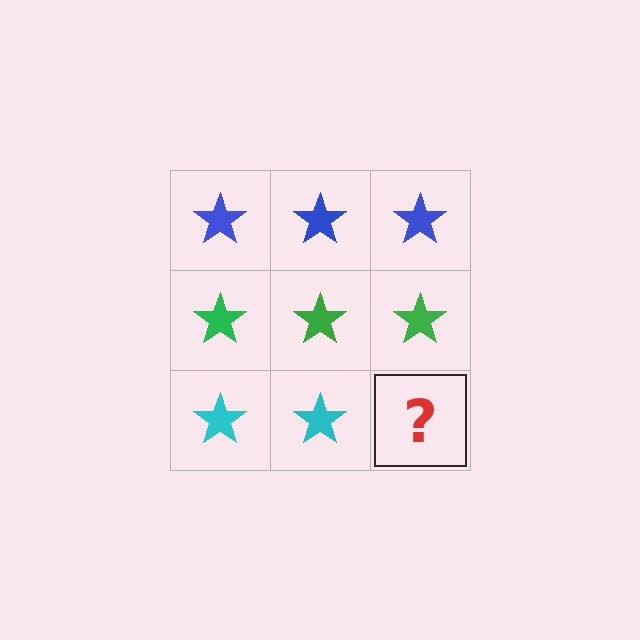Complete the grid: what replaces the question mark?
The question mark should be replaced with a cyan star.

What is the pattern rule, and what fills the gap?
The rule is that each row has a consistent color. The gap should be filled with a cyan star.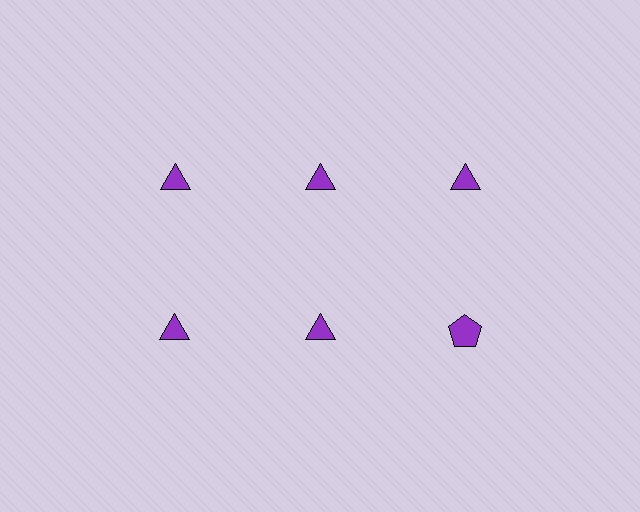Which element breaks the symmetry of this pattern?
The purple pentagon in the second row, center column breaks the symmetry. All other shapes are purple triangles.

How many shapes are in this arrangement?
There are 6 shapes arranged in a grid pattern.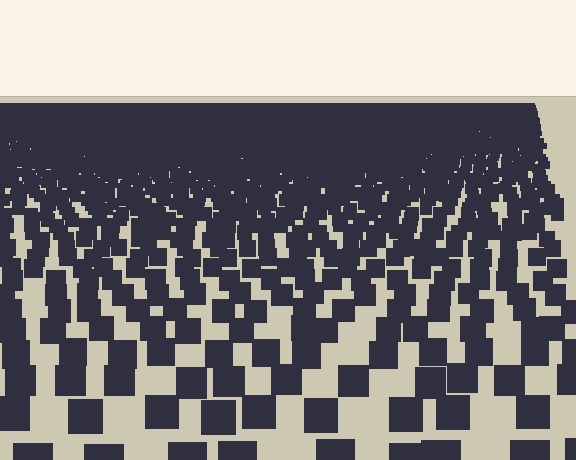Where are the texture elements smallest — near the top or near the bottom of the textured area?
Near the top.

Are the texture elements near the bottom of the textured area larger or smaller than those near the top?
Larger. Near the bottom, elements are closer to the viewer and appear at a bigger on-screen size.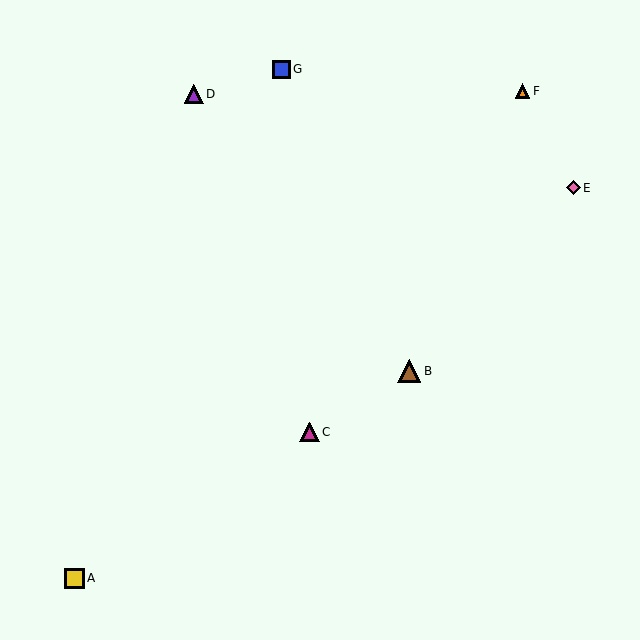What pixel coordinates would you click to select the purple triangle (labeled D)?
Click at (194, 94) to select the purple triangle D.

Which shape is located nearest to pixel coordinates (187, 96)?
The purple triangle (labeled D) at (194, 94) is nearest to that location.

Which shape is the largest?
The brown triangle (labeled B) is the largest.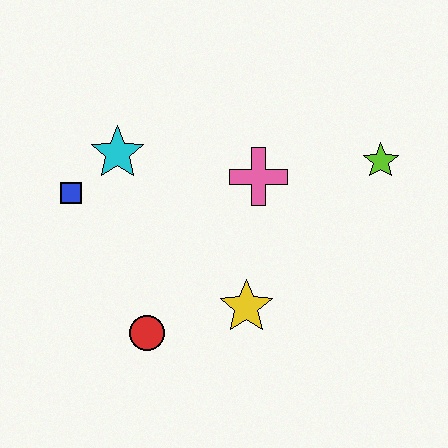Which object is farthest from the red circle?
The lime star is farthest from the red circle.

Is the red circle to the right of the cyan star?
Yes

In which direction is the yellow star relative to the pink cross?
The yellow star is below the pink cross.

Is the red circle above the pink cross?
No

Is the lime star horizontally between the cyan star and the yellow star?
No